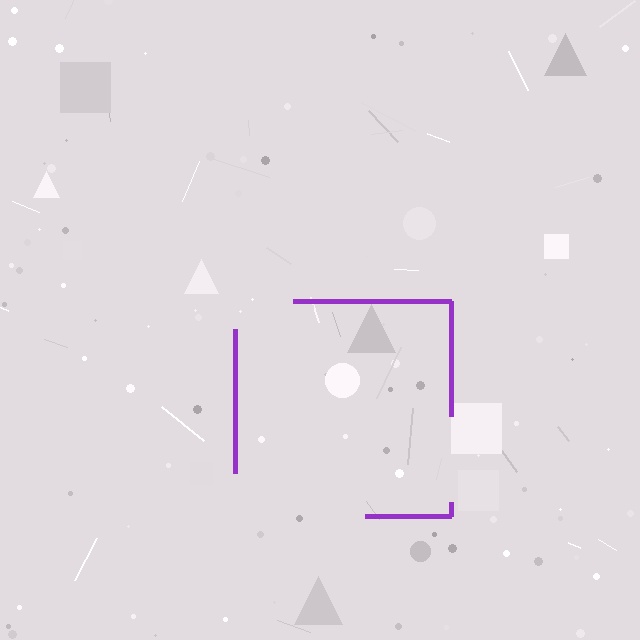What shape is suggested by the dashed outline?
The dashed outline suggests a square.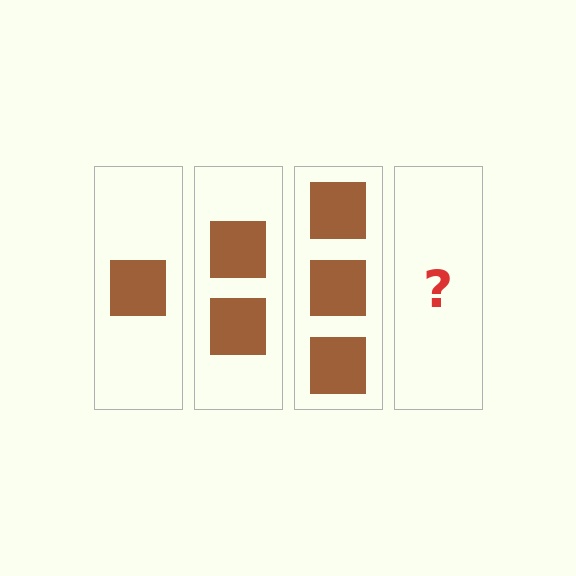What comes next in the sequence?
The next element should be 4 squares.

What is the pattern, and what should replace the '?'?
The pattern is that each step adds one more square. The '?' should be 4 squares.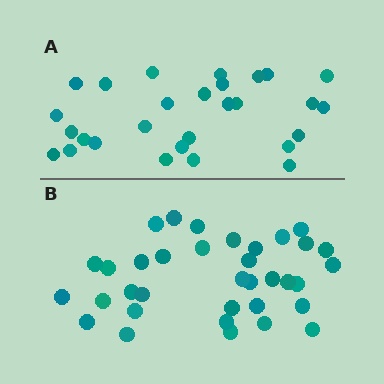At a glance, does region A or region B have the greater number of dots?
Region B (the bottom region) has more dots.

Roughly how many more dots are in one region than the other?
Region B has roughly 8 or so more dots than region A.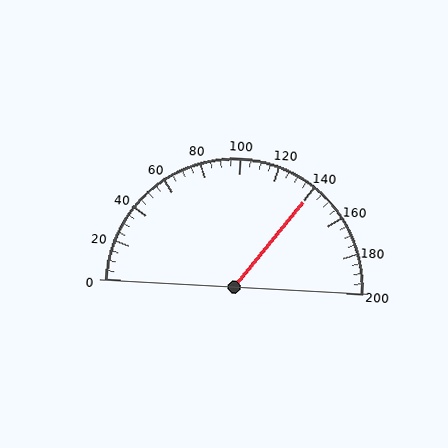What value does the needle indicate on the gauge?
The needle indicates approximately 140.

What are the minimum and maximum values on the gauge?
The gauge ranges from 0 to 200.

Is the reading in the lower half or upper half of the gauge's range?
The reading is in the upper half of the range (0 to 200).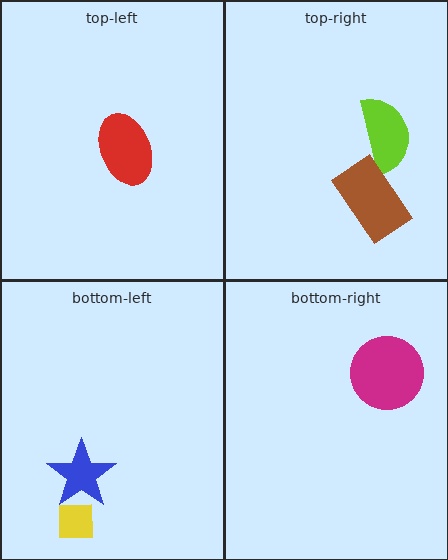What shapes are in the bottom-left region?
The blue star, the yellow square.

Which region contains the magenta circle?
The bottom-right region.